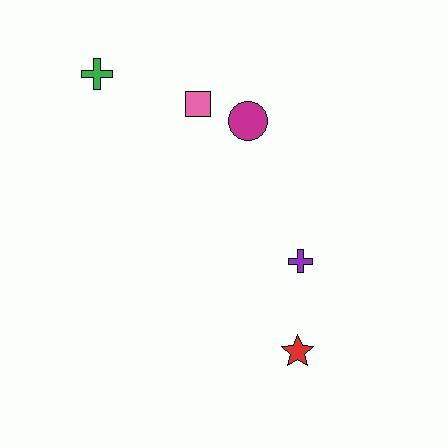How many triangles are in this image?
There are no triangles.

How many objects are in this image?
There are 5 objects.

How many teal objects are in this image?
There are no teal objects.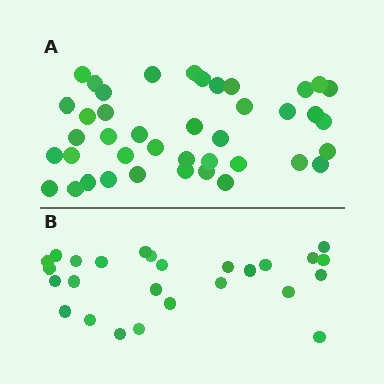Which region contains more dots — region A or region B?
Region A (the top region) has more dots.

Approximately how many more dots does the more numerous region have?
Region A has approximately 15 more dots than region B.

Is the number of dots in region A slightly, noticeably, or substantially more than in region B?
Region A has substantially more. The ratio is roughly 1.6 to 1.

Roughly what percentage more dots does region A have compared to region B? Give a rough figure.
About 60% more.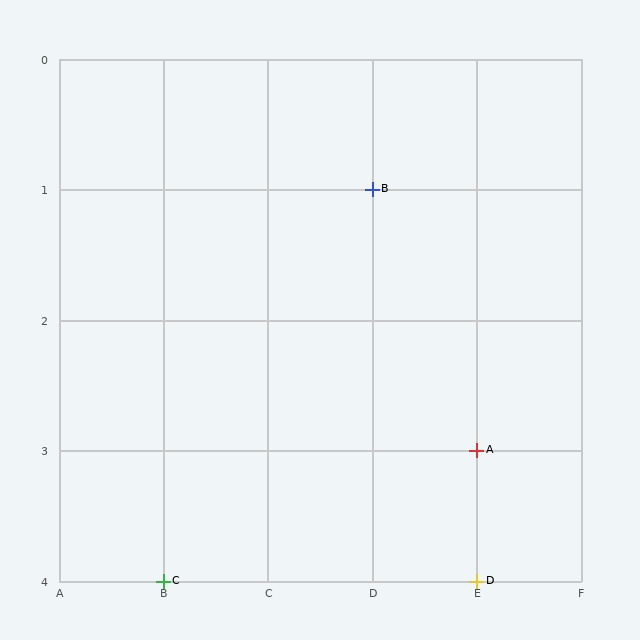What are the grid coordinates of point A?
Point A is at grid coordinates (E, 3).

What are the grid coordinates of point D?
Point D is at grid coordinates (E, 4).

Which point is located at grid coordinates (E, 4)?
Point D is at (E, 4).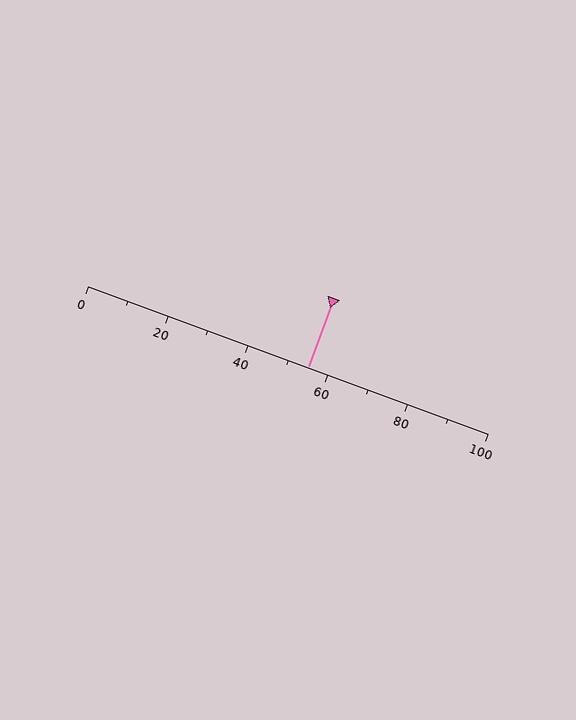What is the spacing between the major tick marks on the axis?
The major ticks are spaced 20 apart.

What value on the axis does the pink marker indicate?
The marker indicates approximately 55.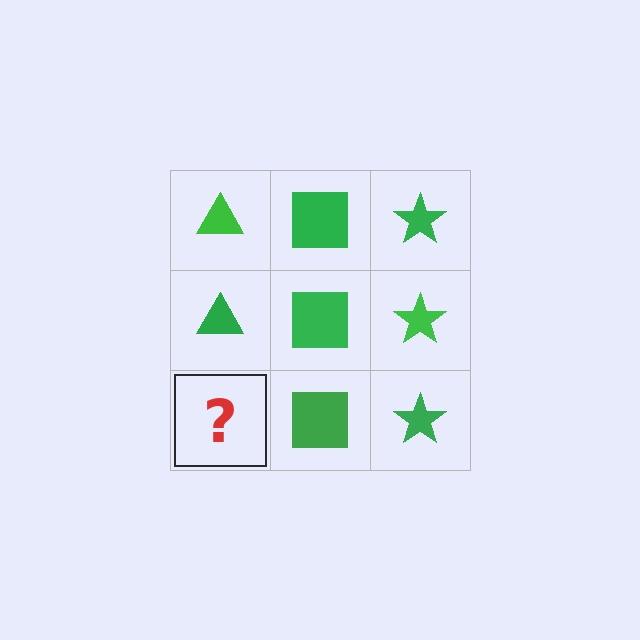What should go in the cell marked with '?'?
The missing cell should contain a green triangle.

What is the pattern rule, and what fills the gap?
The rule is that each column has a consistent shape. The gap should be filled with a green triangle.